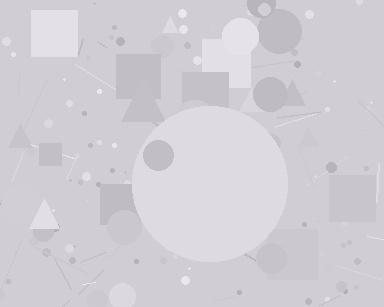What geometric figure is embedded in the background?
A circle is embedded in the background.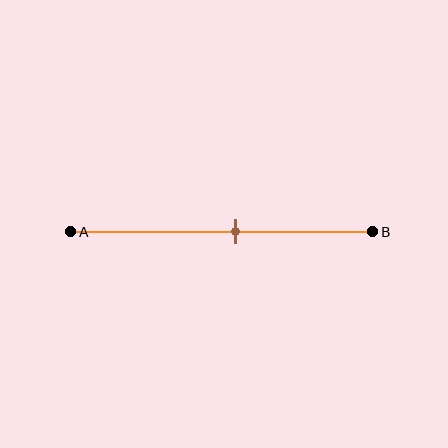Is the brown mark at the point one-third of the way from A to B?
No, the mark is at about 55% from A, not at the 33% one-third point.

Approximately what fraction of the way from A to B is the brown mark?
The brown mark is approximately 55% of the way from A to B.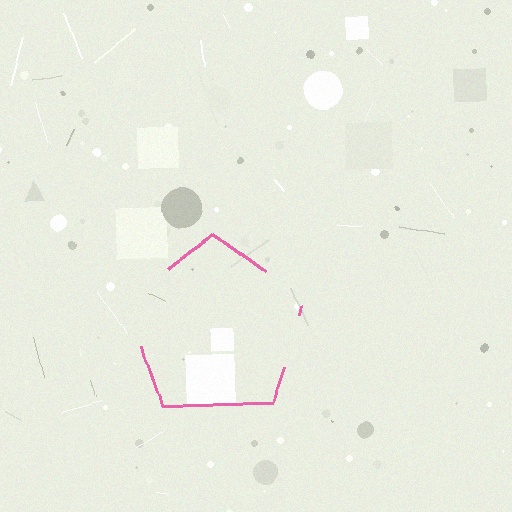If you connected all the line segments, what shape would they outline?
They would outline a pentagon.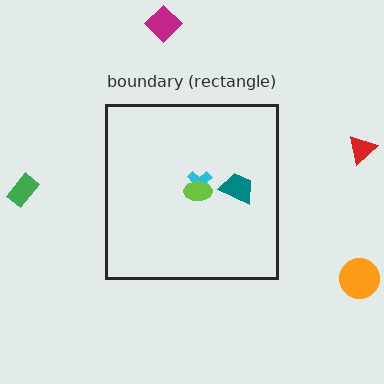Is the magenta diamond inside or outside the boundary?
Outside.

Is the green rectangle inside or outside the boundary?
Outside.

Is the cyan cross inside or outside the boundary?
Inside.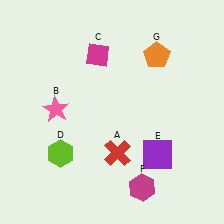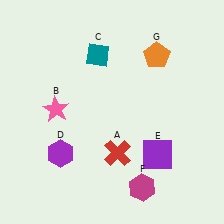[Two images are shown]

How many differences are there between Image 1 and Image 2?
There are 2 differences between the two images.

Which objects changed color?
C changed from magenta to teal. D changed from lime to purple.